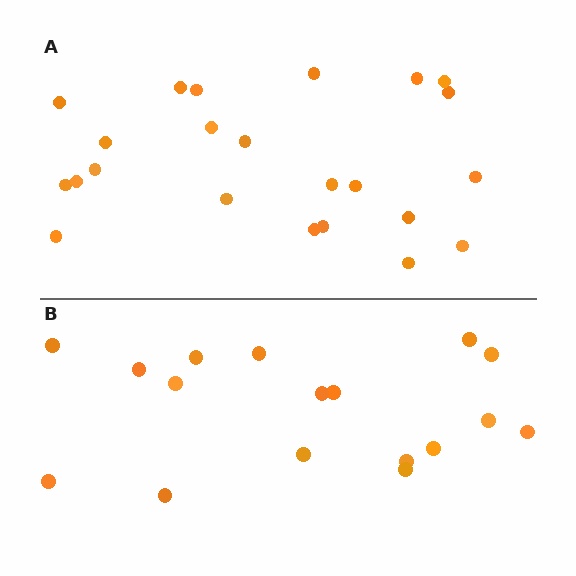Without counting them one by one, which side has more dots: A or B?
Region A (the top region) has more dots.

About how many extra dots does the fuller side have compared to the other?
Region A has about 6 more dots than region B.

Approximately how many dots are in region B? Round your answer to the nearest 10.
About 20 dots. (The exact count is 17, which rounds to 20.)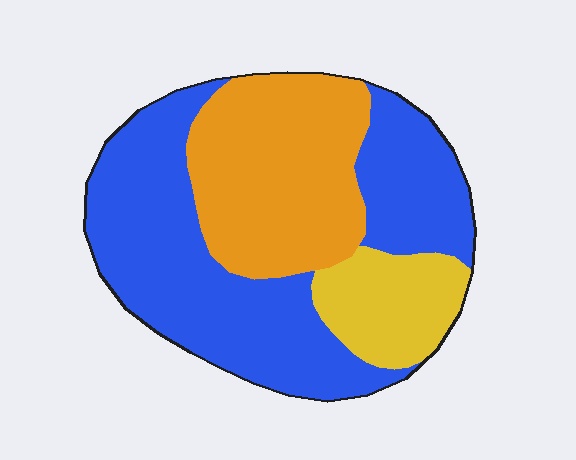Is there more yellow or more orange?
Orange.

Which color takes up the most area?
Blue, at roughly 55%.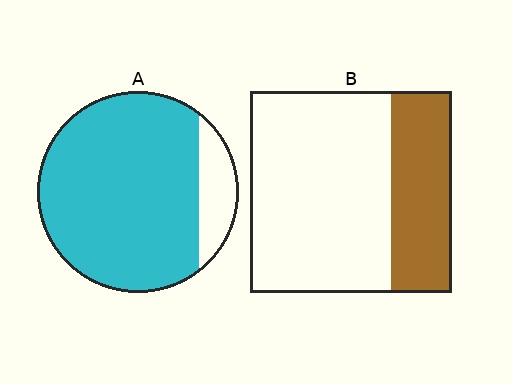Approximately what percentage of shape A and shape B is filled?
A is approximately 85% and B is approximately 30%.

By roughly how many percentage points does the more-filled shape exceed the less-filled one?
By roughly 55 percentage points (A over B).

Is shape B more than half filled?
No.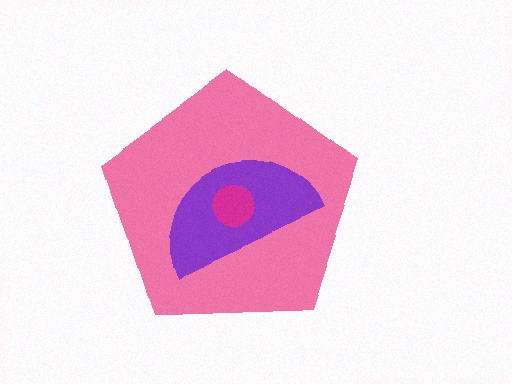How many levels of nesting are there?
3.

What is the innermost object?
The magenta circle.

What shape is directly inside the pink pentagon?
The purple semicircle.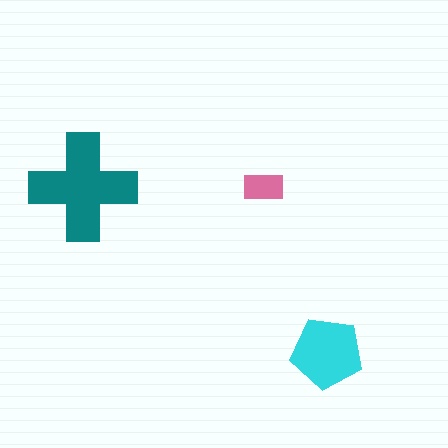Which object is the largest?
The teal cross.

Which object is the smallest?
The pink rectangle.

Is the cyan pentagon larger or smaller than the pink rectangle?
Larger.